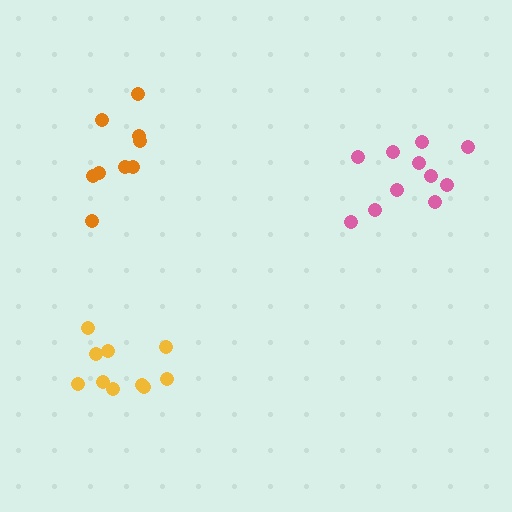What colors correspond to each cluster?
The clusters are colored: yellow, pink, orange.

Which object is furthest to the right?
The pink cluster is rightmost.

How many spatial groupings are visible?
There are 3 spatial groupings.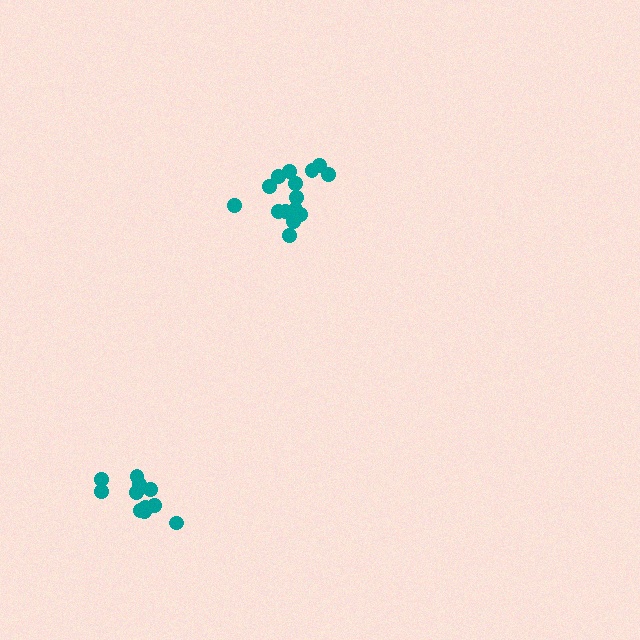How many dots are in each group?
Group 1: 12 dots, Group 2: 15 dots (27 total).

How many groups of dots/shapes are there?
There are 2 groups.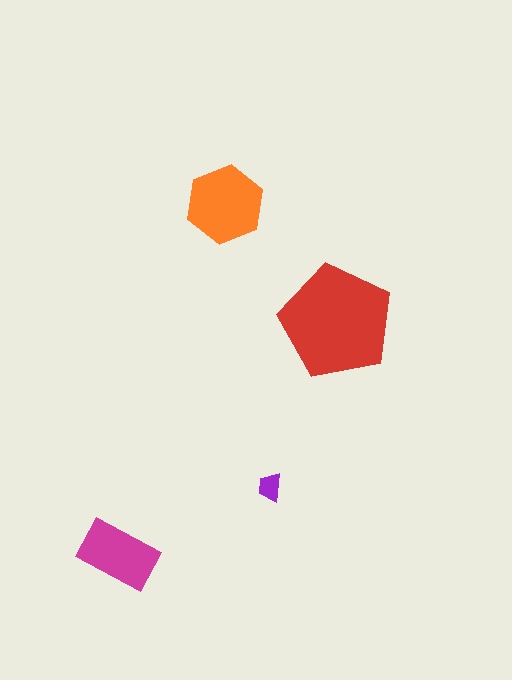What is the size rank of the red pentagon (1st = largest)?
1st.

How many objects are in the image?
There are 4 objects in the image.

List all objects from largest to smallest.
The red pentagon, the orange hexagon, the magenta rectangle, the purple trapezoid.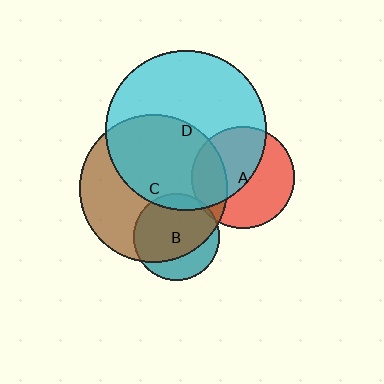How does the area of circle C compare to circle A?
Approximately 2.1 times.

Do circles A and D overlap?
Yes.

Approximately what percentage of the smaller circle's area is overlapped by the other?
Approximately 50%.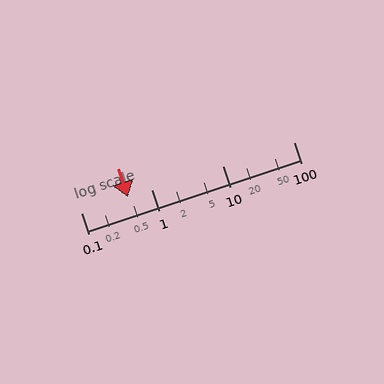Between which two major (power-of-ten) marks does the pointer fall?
The pointer is between 0.1 and 1.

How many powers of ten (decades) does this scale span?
The scale spans 3 decades, from 0.1 to 100.